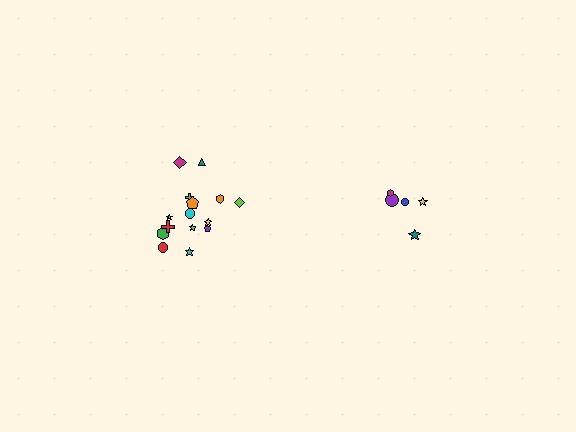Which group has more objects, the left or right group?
The left group.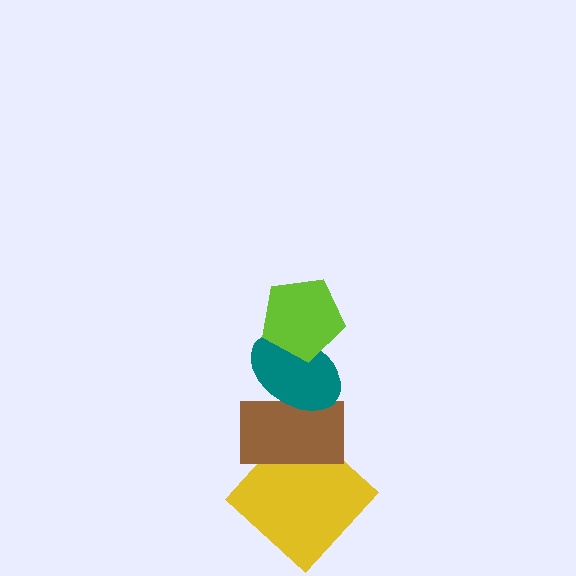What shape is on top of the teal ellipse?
The lime pentagon is on top of the teal ellipse.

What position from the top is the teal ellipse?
The teal ellipse is 2nd from the top.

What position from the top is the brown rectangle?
The brown rectangle is 3rd from the top.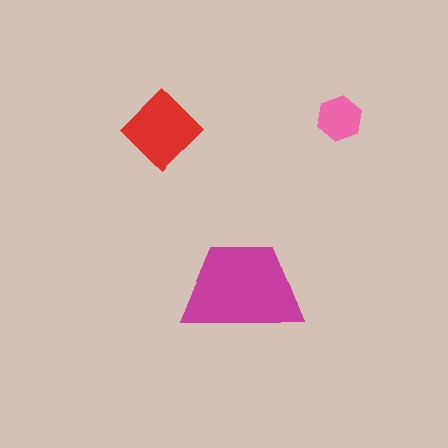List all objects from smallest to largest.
The pink hexagon, the red diamond, the magenta trapezoid.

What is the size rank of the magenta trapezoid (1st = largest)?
1st.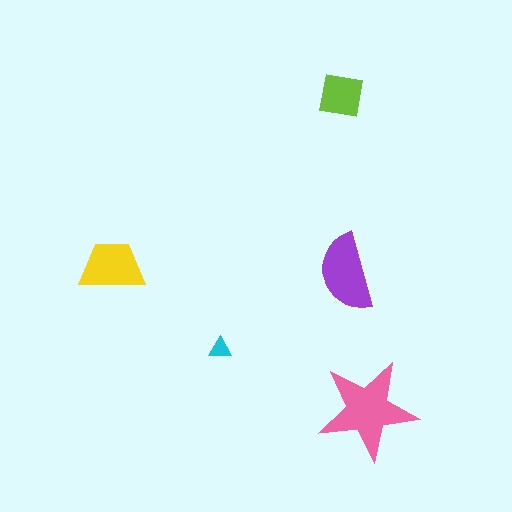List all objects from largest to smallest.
The pink star, the purple semicircle, the yellow trapezoid, the lime square, the cyan triangle.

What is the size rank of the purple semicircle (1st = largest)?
2nd.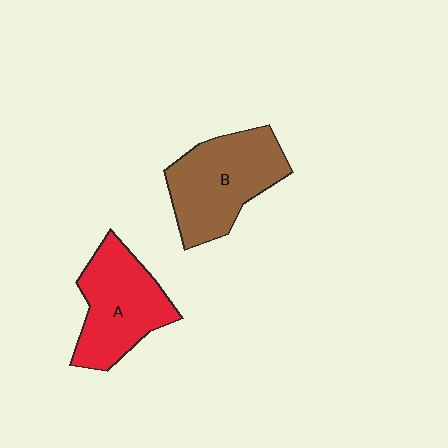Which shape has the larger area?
Shape B (brown).